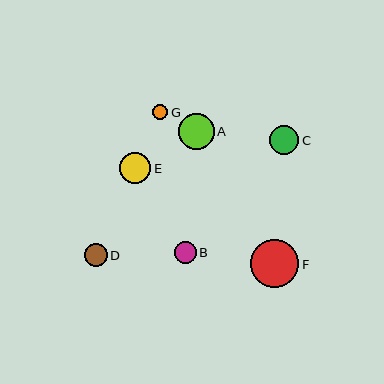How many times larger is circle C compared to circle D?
Circle C is approximately 1.3 times the size of circle D.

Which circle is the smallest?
Circle G is the smallest with a size of approximately 15 pixels.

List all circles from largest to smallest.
From largest to smallest: F, A, E, C, D, B, G.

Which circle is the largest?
Circle F is the largest with a size of approximately 48 pixels.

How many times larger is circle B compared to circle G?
Circle B is approximately 1.5 times the size of circle G.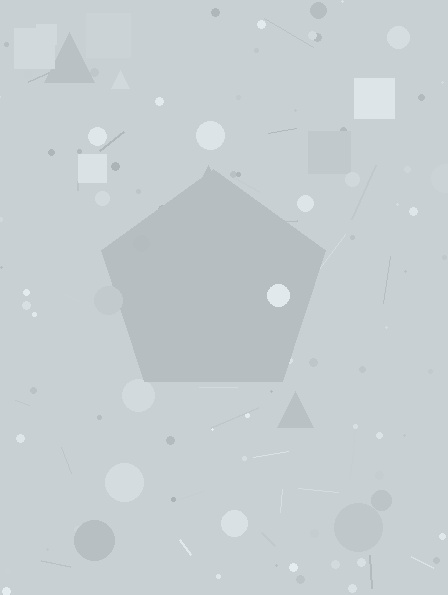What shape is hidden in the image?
A pentagon is hidden in the image.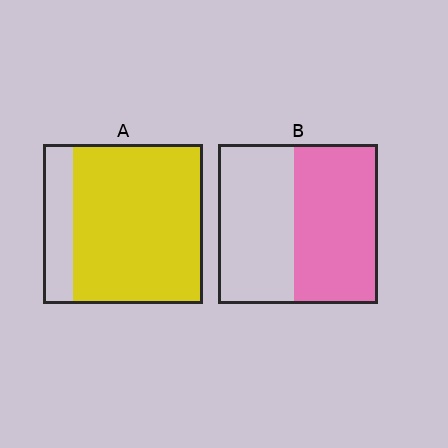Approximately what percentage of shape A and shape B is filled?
A is approximately 80% and B is approximately 50%.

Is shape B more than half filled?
Roughly half.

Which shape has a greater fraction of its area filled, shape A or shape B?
Shape A.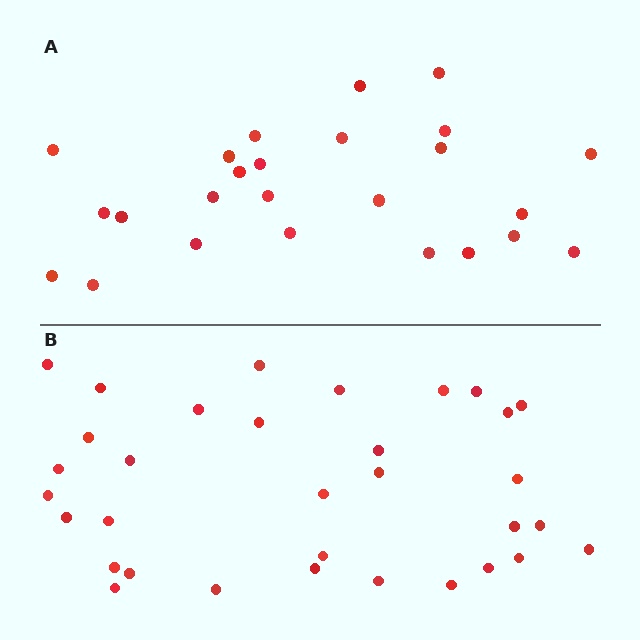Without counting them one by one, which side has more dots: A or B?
Region B (the bottom region) has more dots.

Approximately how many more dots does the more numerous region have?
Region B has roughly 8 or so more dots than region A.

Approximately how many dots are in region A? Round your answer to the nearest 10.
About 20 dots. (The exact count is 25, which rounds to 20.)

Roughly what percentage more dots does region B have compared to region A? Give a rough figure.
About 30% more.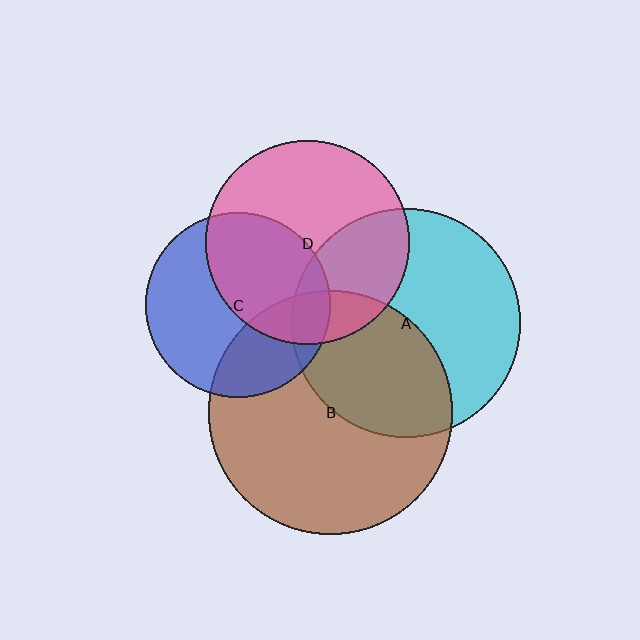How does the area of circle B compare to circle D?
Approximately 1.4 times.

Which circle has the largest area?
Circle B (brown).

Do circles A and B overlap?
Yes.